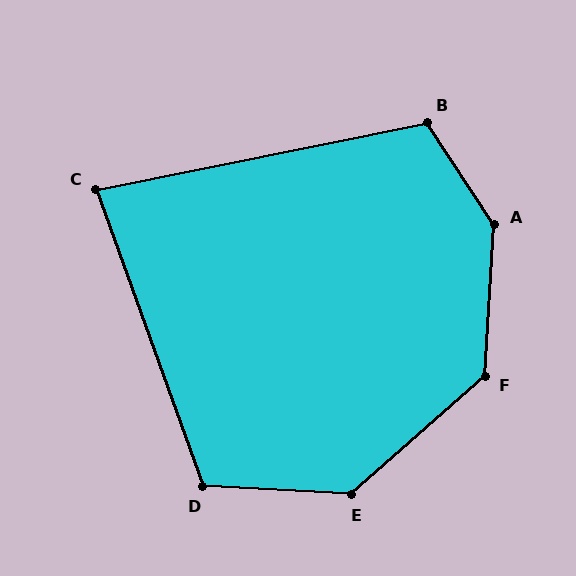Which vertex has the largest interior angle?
A, at approximately 143 degrees.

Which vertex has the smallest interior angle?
C, at approximately 82 degrees.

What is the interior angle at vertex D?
Approximately 113 degrees (obtuse).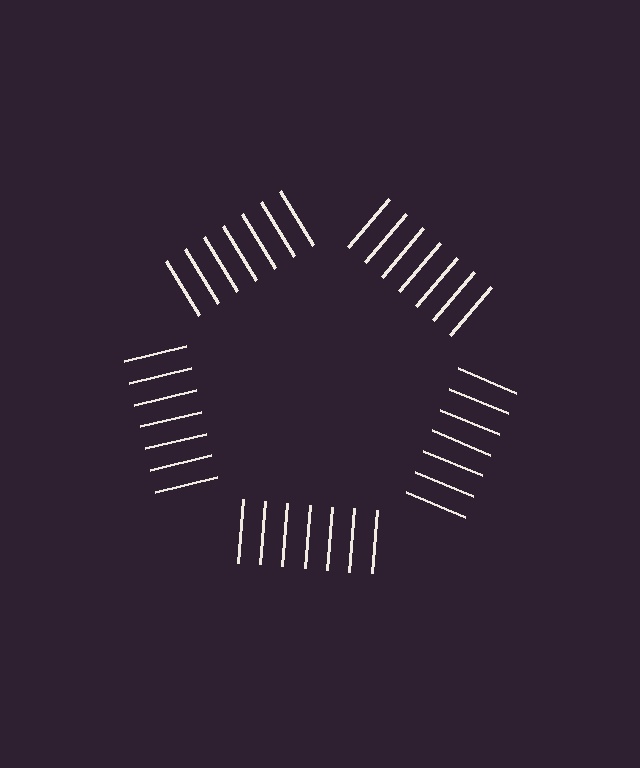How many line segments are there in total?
35 — 7 along each of the 5 edges.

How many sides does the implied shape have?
5 sides — the line-ends trace a pentagon.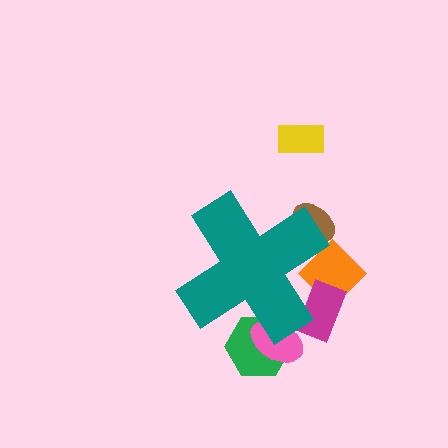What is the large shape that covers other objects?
A teal cross.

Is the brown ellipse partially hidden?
Yes, the brown ellipse is partially hidden behind the teal cross.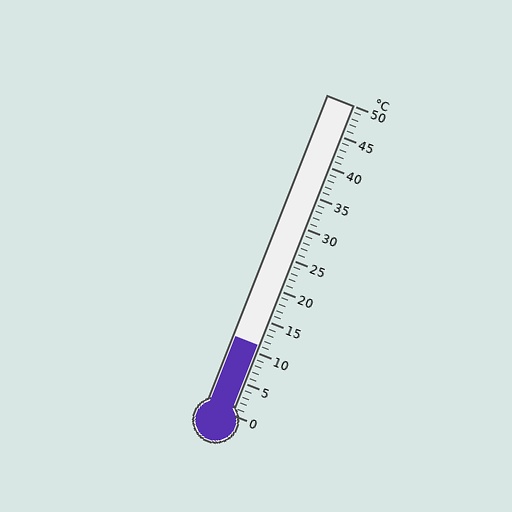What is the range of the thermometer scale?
The thermometer scale ranges from 0°C to 50°C.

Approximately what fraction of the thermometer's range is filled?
The thermometer is filled to approximately 20% of its range.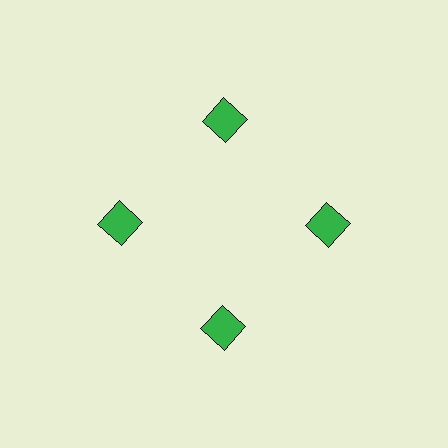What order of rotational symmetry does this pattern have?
This pattern has 4-fold rotational symmetry.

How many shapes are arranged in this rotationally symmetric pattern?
There are 4 shapes, arranged in 4 groups of 1.